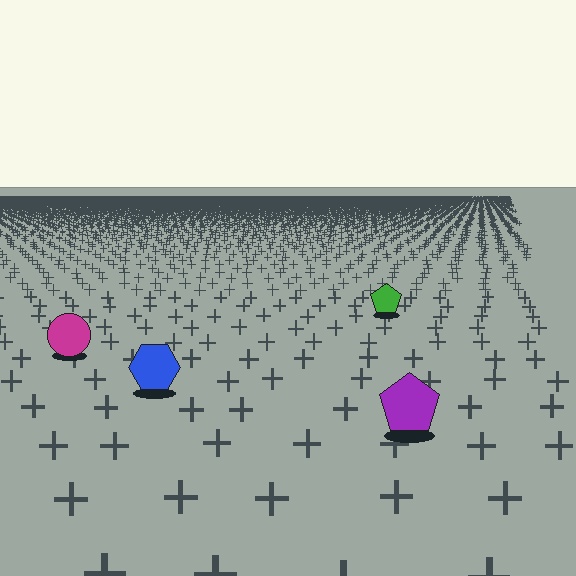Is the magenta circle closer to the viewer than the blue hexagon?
No. The blue hexagon is closer — you can tell from the texture gradient: the ground texture is coarser near it.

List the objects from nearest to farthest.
From nearest to farthest: the purple pentagon, the blue hexagon, the magenta circle, the green pentagon.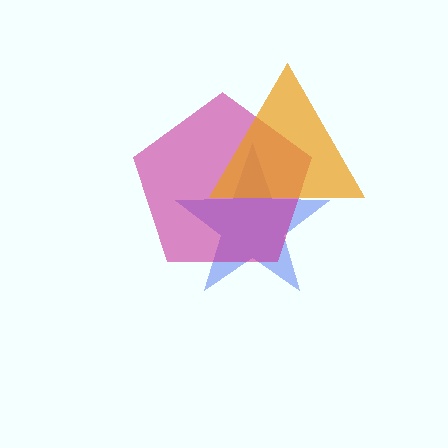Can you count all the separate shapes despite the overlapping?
Yes, there are 3 separate shapes.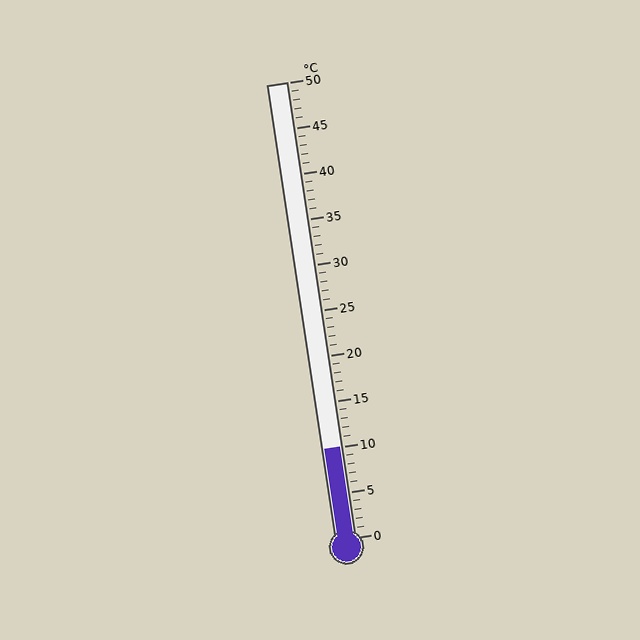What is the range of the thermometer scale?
The thermometer scale ranges from 0°C to 50°C.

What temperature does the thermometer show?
The thermometer shows approximately 10°C.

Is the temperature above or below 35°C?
The temperature is below 35°C.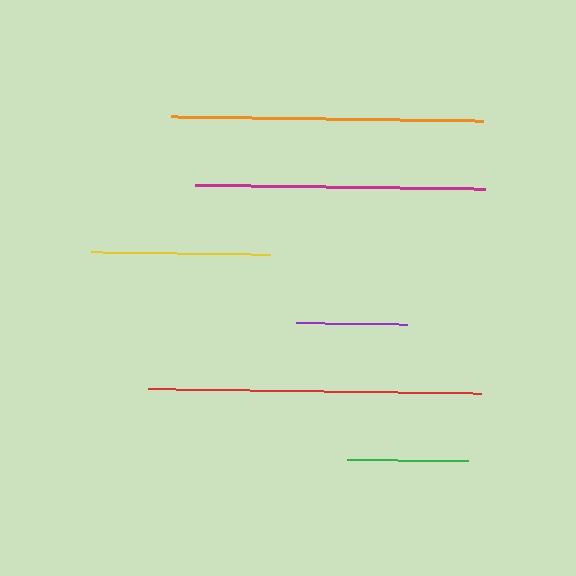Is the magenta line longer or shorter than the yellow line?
The magenta line is longer than the yellow line.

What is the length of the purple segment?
The purple segment is approximately 111 pixels long.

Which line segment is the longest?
The red line is the longest at approximately 333 pixels.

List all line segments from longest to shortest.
From longest to shortest: red, orange, magenta, yellow, green, purple.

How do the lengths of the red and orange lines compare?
The red and orange lines are approximately the same length.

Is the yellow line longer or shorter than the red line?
The red line is longer than the yellow line.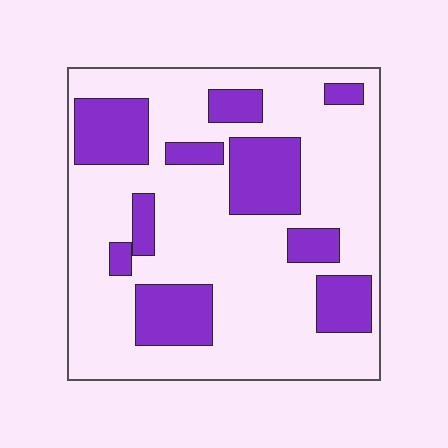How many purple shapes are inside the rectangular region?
10.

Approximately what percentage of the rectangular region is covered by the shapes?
Approximately 25%.